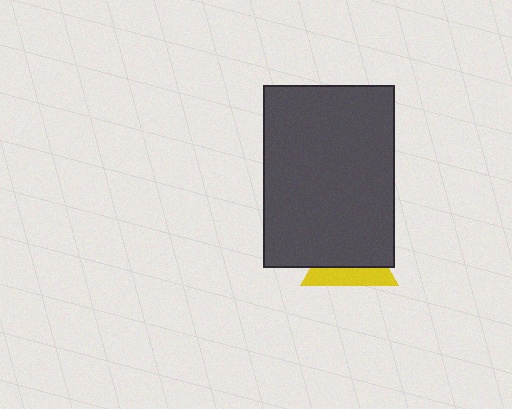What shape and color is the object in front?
The object in front is a dark gray rectangle.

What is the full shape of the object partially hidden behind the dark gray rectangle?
The partially hidden object is a yellow triangle.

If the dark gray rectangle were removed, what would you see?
You would see the complete yellow triangle.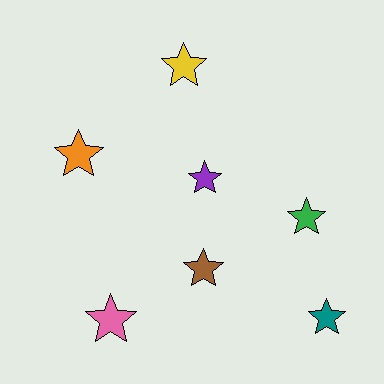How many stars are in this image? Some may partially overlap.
There are 7 stars.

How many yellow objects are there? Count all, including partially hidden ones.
There is 1 yellow object.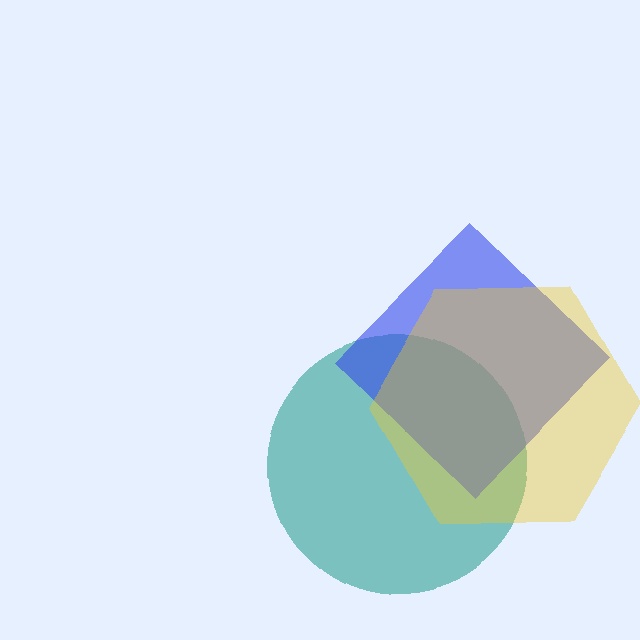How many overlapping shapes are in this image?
There are 3 overlapping shapes in the image.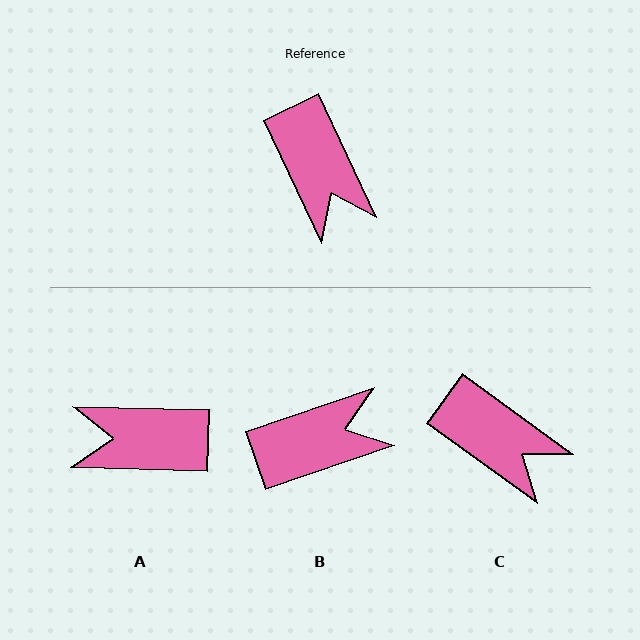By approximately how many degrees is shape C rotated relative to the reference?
Approximately 29 degrees counter-clockwise.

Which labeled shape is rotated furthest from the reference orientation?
A, about 117 degrees away.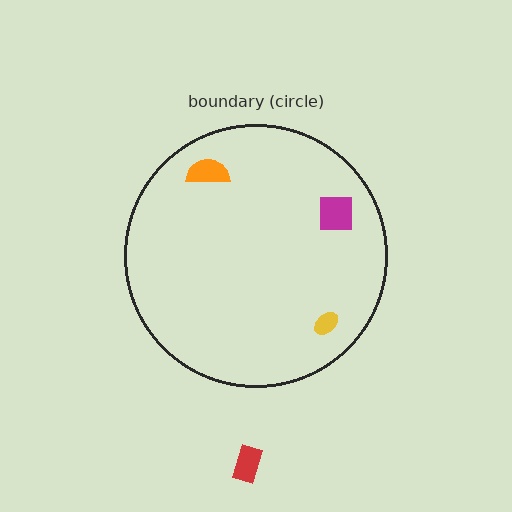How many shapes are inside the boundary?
3 inside, 1 outside.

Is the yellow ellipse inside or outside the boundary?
Inside.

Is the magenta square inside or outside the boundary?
Inside.